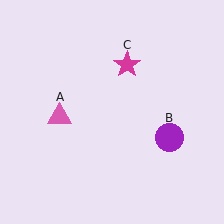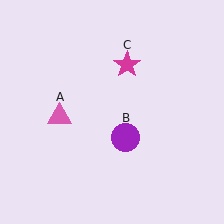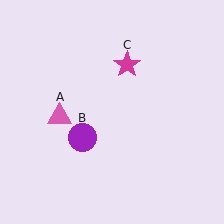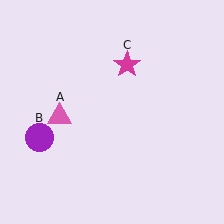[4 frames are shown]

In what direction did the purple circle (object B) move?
The purple circle (object B) moved left.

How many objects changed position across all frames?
1 object changed position: purple circle (object B).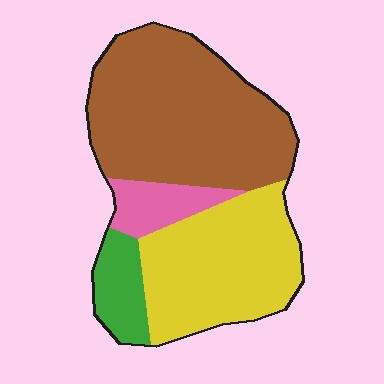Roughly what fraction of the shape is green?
Green takes up about one tenth (1/10) of the shape.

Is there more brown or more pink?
Brown.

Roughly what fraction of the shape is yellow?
Yellow covers about 35% of the shape.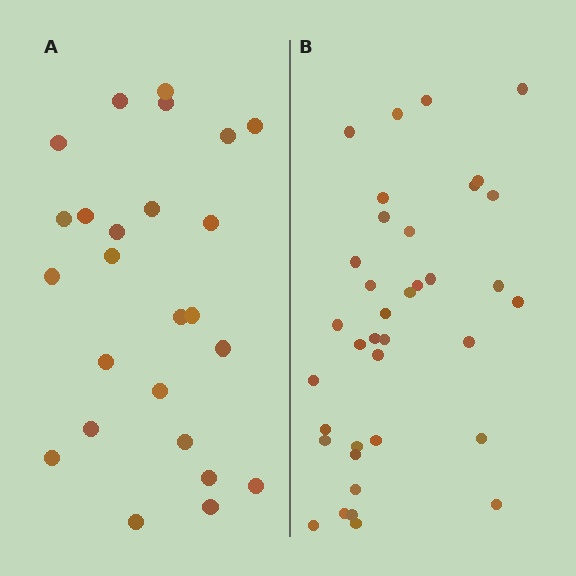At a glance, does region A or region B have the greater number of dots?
Region B (the right region) has more dots.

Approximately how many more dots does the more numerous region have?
Region B has roughly 12 or so more dots than region A.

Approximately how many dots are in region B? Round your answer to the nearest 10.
About 40 dots. (The exact count is 37, which rounds to 40.)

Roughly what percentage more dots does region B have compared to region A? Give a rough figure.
About 50% more.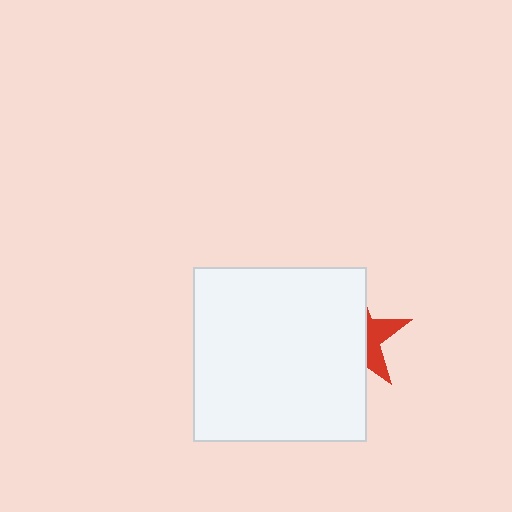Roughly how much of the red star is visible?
A small part of it is visible (roughly 32%).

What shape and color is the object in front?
The object in front is a white square.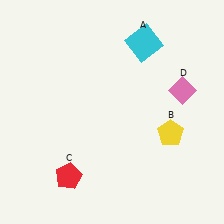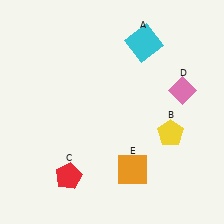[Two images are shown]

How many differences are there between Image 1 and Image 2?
There is 1 difference between the two images.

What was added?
An orange square (E) was added in Image 2.